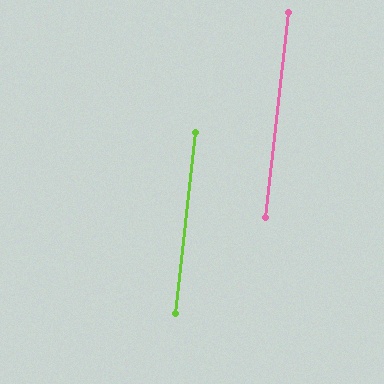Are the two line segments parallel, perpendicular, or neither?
Parallel — their directions differ by only 0.2°.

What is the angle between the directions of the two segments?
Approximately 0 degrees.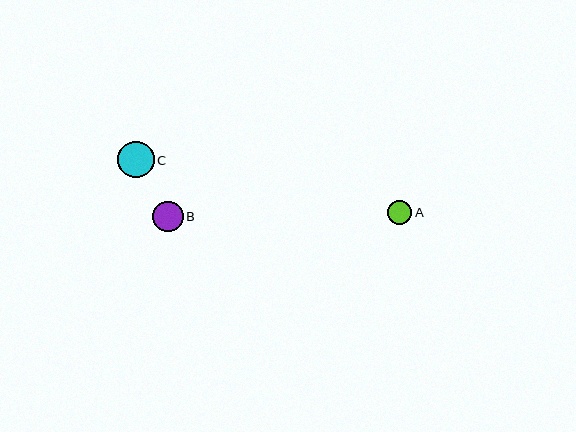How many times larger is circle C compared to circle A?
Circle C is approximately 1.5 times the size of circle A.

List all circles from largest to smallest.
From largest to smallest: C, B, A.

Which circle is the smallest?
Circle A is the smallest with a size of approximately 24 pixels.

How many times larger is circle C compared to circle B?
Circle C is approximately 1.2 times the size of circle B.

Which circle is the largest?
Circle C is the largest with a size of approximately 36 pixels.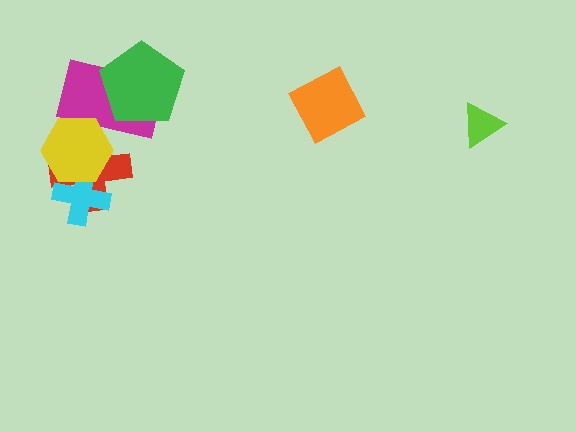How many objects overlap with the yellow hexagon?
3 objects overlap with the yellow hexagon.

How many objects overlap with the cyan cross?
2 objects overlap with the cyan cross.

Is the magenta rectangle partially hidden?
Yes, it is partially covered by another shape.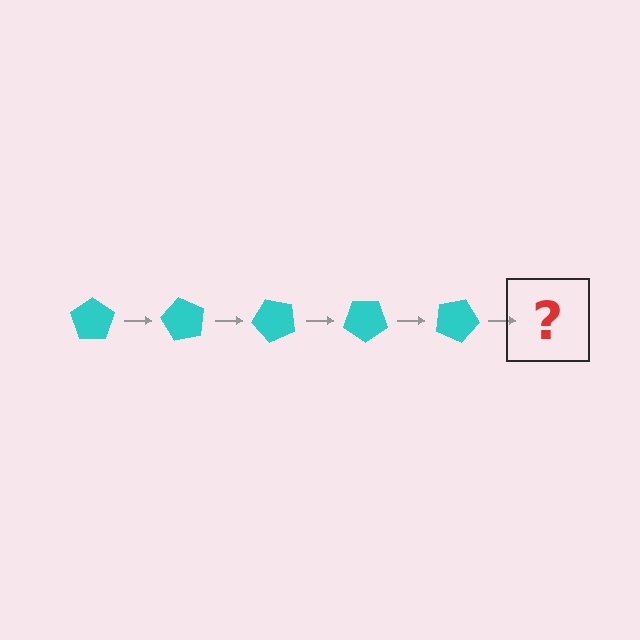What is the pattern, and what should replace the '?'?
The pattern is that the pentagon rotates 60 degrees each step. The '?' should be a cyan pentagon rotated 300 degrees.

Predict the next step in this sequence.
The next step is a cyan pentagon rotated 300 degrees.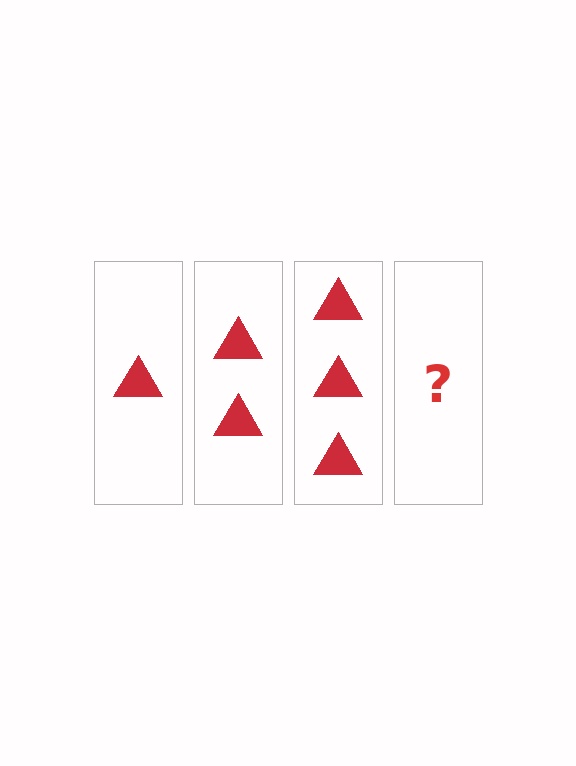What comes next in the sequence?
The next element should be 4 triangles.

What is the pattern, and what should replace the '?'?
The pattern is that each step adds one more triangle. The '?' should be 4 triangles.